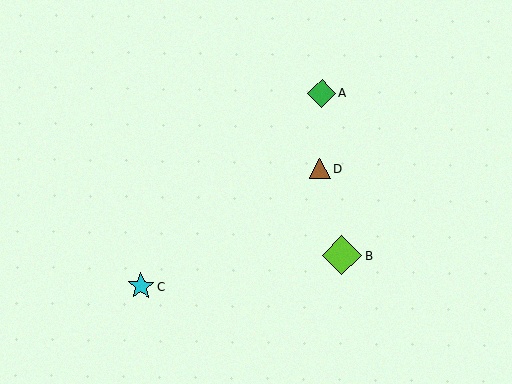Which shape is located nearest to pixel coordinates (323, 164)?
The brown triangle (labeled D) at (320, 168) is nearest to that location.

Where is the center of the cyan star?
The center of the cyan star is at (141, 286).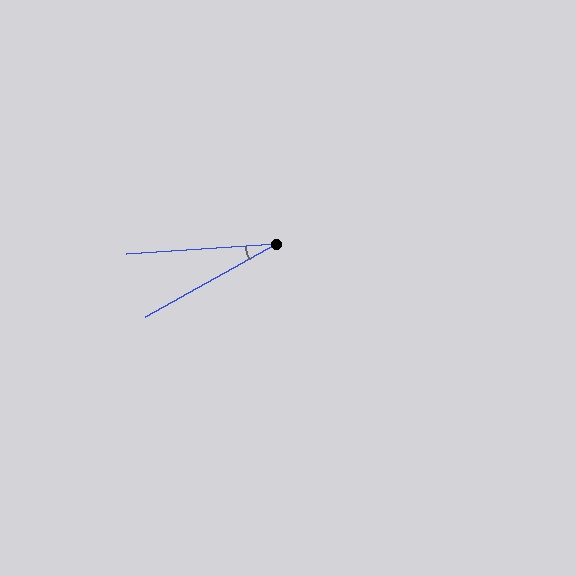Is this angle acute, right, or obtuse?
It is acute.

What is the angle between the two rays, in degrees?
Approximately 25 degrees.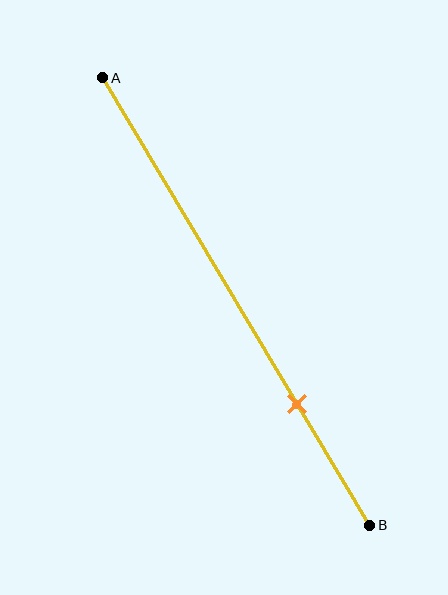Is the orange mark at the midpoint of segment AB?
No, the mark is at about 75% from A, not at the 50% midpoint.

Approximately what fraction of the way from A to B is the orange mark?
The orange mark is approximately 75% of the way from A to B.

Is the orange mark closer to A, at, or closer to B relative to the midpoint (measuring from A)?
The orange mark is closer to point B than the midpoint of segment AB.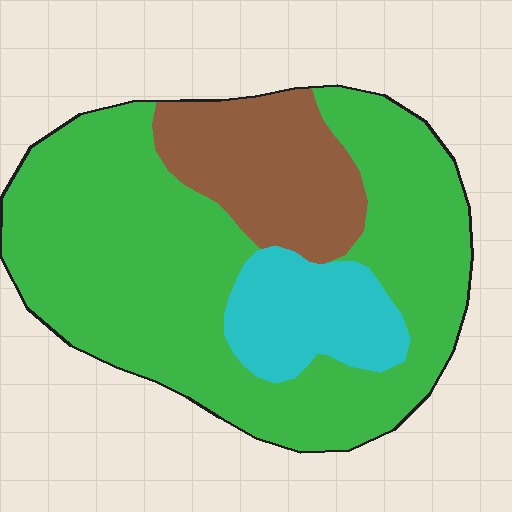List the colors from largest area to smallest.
From largest to smallest: green, brown, cyan.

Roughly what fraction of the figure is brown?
Brown takes up less than a quarter of the figure.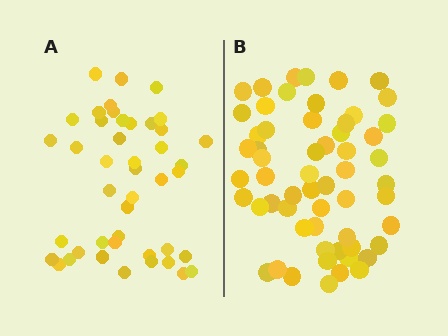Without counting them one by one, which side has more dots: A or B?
Region B (the right region) has more dots.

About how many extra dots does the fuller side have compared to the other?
Region B has approximately 15 more dots than region A.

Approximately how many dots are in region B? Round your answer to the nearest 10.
About 60 dots. (The exact count is 58, which rounds to 60.)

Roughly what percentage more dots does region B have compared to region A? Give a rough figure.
About 30% more.